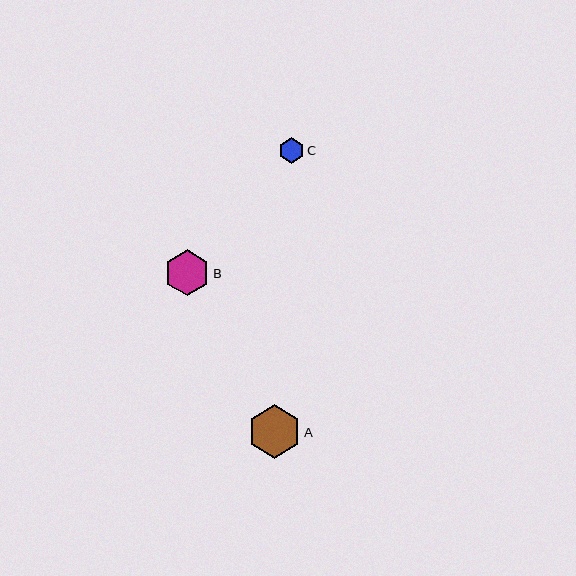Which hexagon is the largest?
Hexagon A is the largest with a size of approximately 53 pixels.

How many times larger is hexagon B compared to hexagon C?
Hexagon B is approximately 1.8 times the size of hexagon C.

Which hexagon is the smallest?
Hexagon C is the smallest with a size of approximately 26 pixels.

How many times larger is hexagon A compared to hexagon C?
Hexagon A is approximately 2.1 times the size of hexagon C.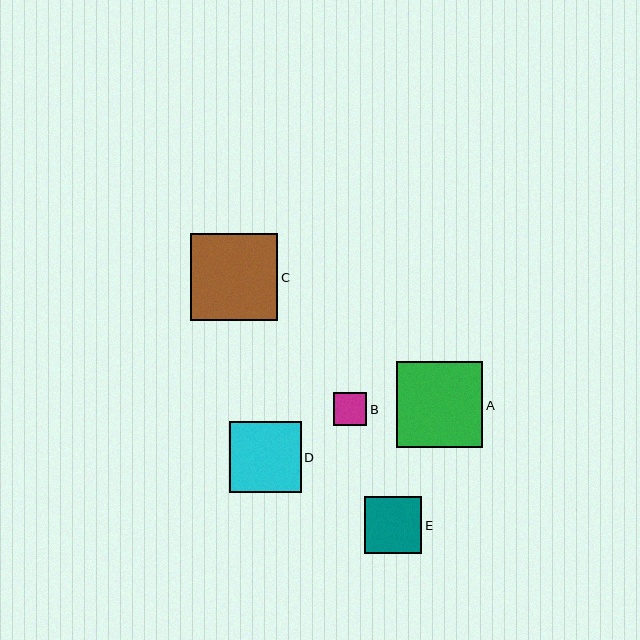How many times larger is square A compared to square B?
Square A is approximately 2.6 times the size of square B.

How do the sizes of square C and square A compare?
Square C and square A are approximately the same size.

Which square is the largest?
Square C is the largest with a size of approximately 88 pixels.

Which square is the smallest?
Square B is the smallest with a size of approximately 33 pixels.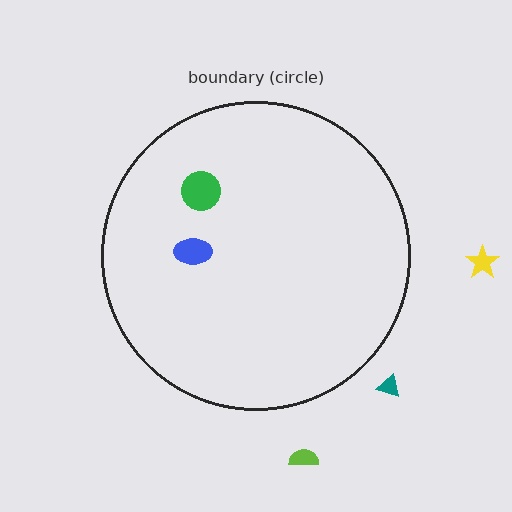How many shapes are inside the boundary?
2 inside, 3 outside.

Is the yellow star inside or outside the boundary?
Outside.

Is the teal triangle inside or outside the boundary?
Outside.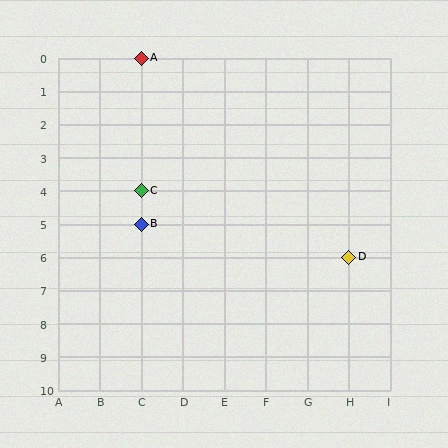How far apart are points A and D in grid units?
Points A and D are 5 columns and 6 rows apart (about 7.8 grid units diagonally).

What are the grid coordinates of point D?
Point D is at grid coordinates (H, 6).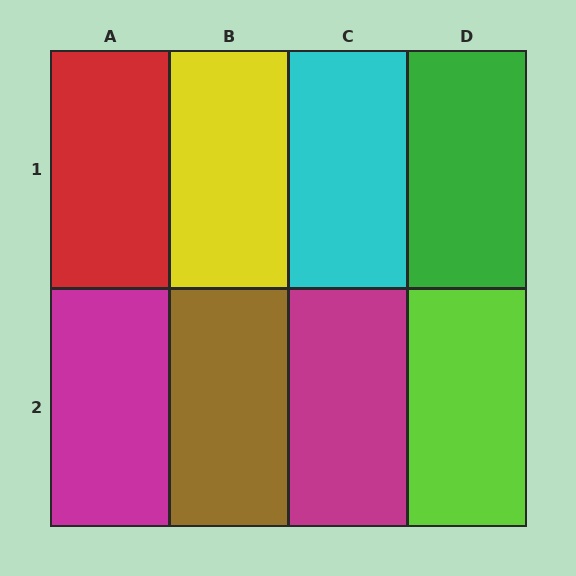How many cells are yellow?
1 cell is yellow.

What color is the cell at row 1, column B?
Yellow.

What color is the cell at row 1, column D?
Green.